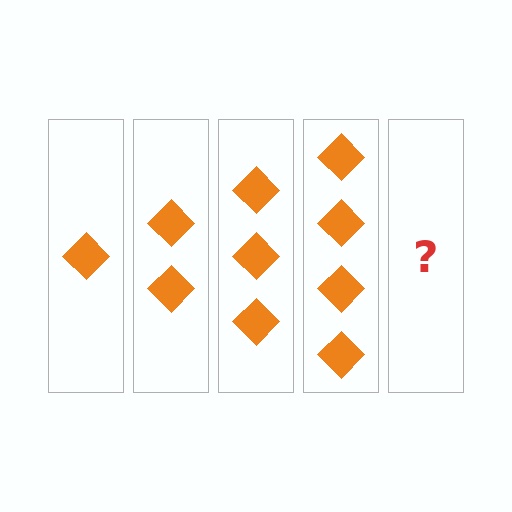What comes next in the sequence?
The next element should be 5 diamonds.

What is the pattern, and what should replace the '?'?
The pattern is that each step adds one more diamond. The '?' should be 5 diamonds.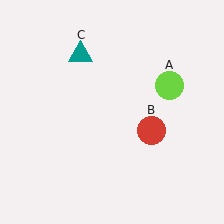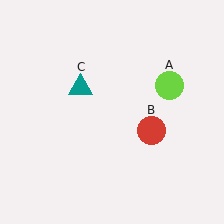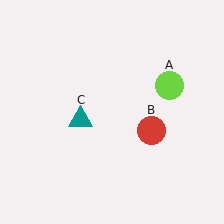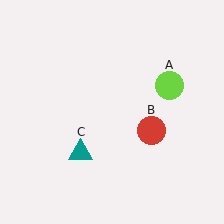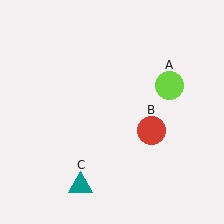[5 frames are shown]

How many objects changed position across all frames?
1 object changed position: teal triangle (object C).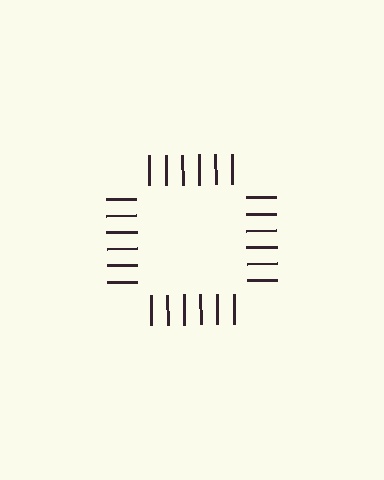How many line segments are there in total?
24 — 6 along each of the 4 edges.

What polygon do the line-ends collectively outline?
An illusory square — the line segments terminate on its edges but no continuous stroke is drawn.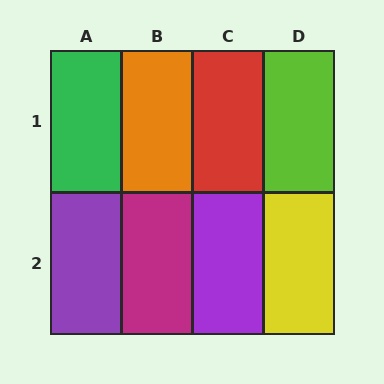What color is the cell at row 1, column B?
Orange.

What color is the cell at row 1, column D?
Lime.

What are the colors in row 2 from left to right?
Purple, magenta, purple, yellow.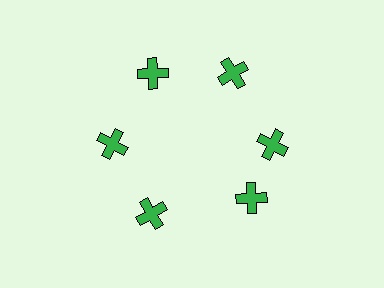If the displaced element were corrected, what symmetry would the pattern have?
It would have 6-fold rotational symmetry — the pattern would map onto itself every 60 degrees.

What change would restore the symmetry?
The symmetry would be restored by rotating it back into even spacing with its neighbors so that all 6 crosses sit at equal angles and equal distance from the center.